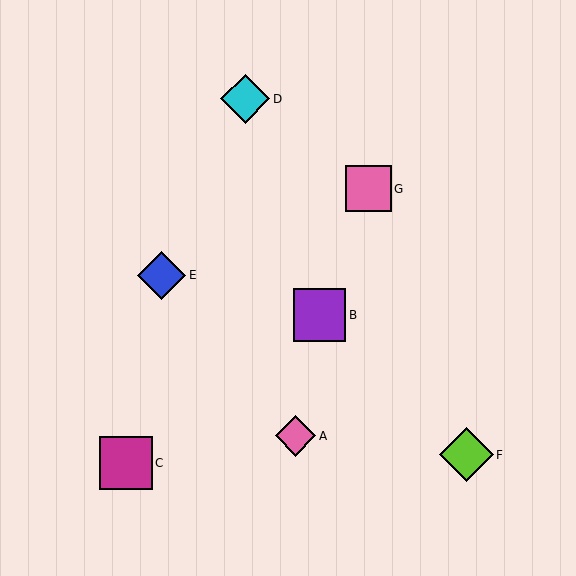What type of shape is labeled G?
Shape G is a pink square.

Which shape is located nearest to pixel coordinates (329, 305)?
The purple square (labeled B) at (319, 315) is nearest to that location.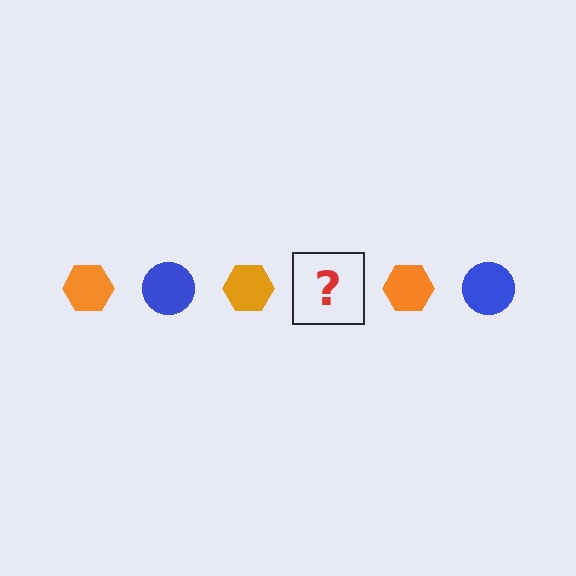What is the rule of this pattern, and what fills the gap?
The rule is that the pattern alternates between orange hexagon and blue circle. The gap should be filled with a blue circle.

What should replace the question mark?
The question mark should be replaced with a blue circle.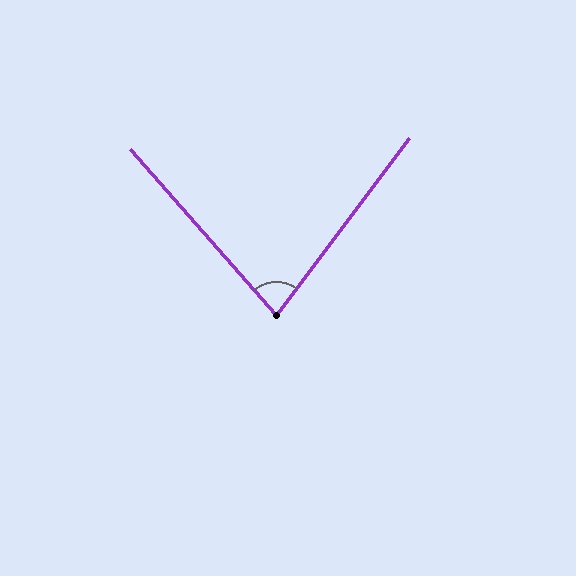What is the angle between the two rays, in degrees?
Approximately 78 degrees.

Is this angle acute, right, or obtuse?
It is acute.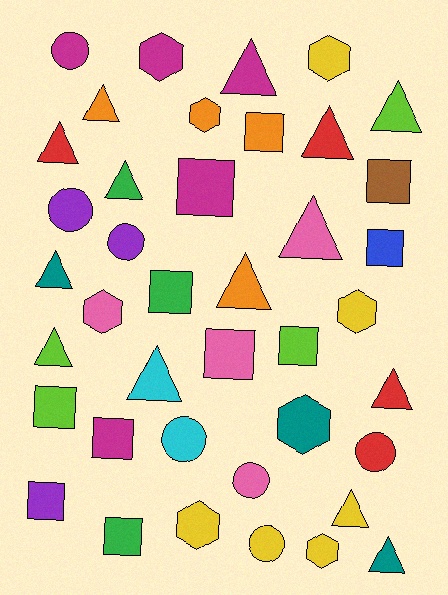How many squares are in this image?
There are 11 squares.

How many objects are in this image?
There are 40 objects.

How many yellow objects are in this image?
There are 6 yellow objects.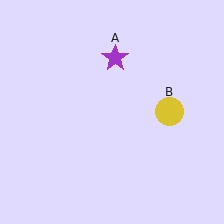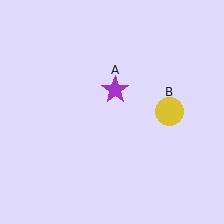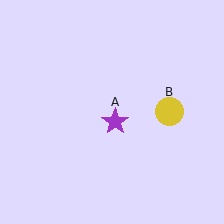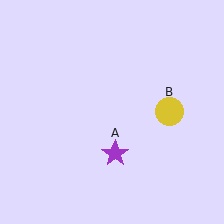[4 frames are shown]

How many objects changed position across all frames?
1 object changed position: purple star (object A).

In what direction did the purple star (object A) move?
The purple star (object A) moved down.